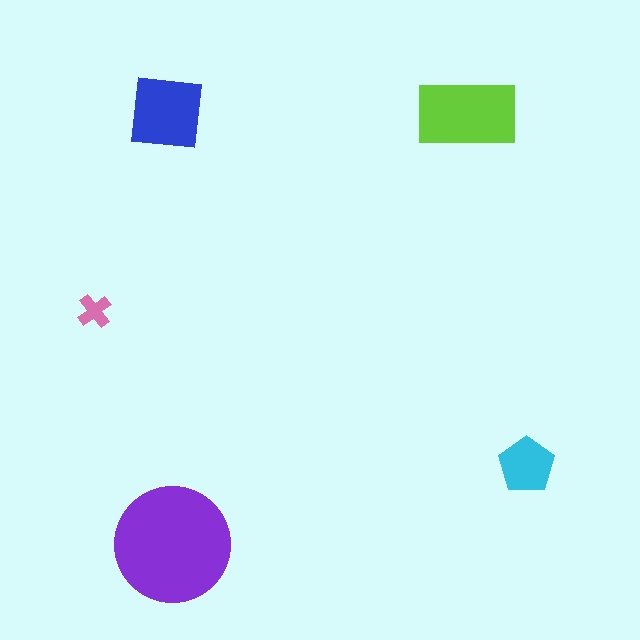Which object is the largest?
The purple circle.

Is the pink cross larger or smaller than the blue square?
Smaller.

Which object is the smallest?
The pink cross.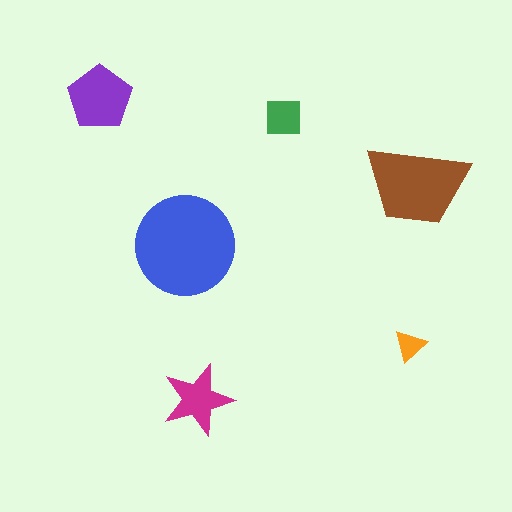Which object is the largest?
The blue circle.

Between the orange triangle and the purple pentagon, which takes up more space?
The purple pentagon.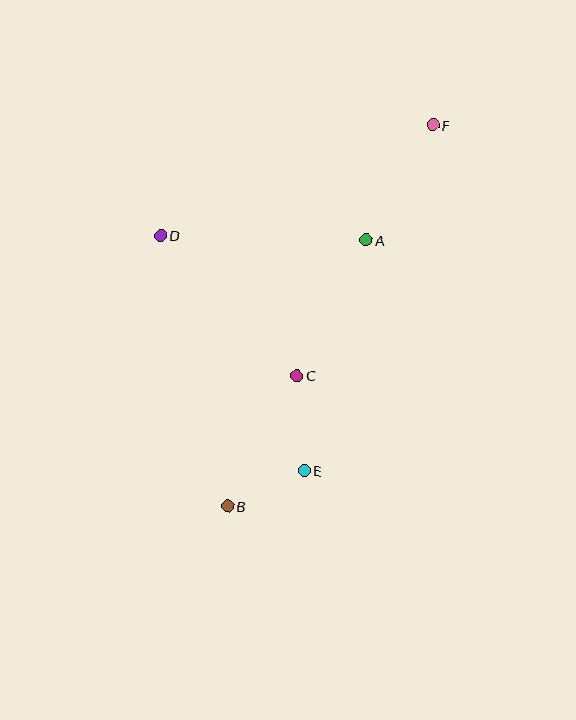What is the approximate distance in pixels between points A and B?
The distance between A and B is approximately 300 pixels.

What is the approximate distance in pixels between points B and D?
The distance between B and D is approximately 279 pixels.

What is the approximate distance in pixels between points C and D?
The distance between C and D is approximately 196 pixels.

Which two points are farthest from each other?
Points B and F are farthest from each other.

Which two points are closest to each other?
Points B and E are closest to each other.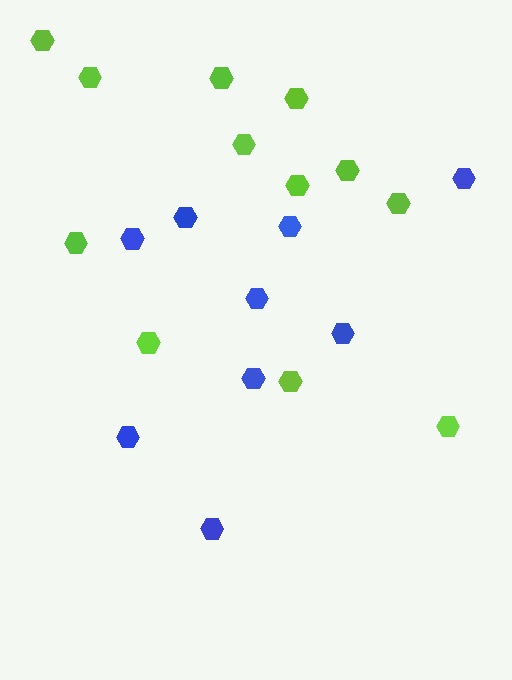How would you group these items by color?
There are 2 groups: one group of blue hexagons (9) and one group of lime hexagons (12).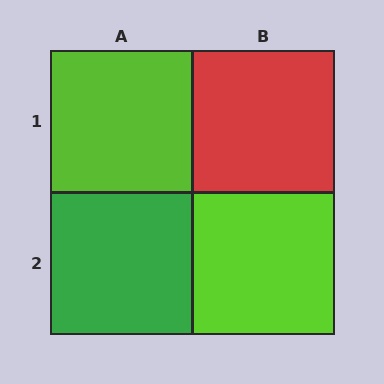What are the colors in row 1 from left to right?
Lime, red.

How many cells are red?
1 cell is red.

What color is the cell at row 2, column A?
Green.